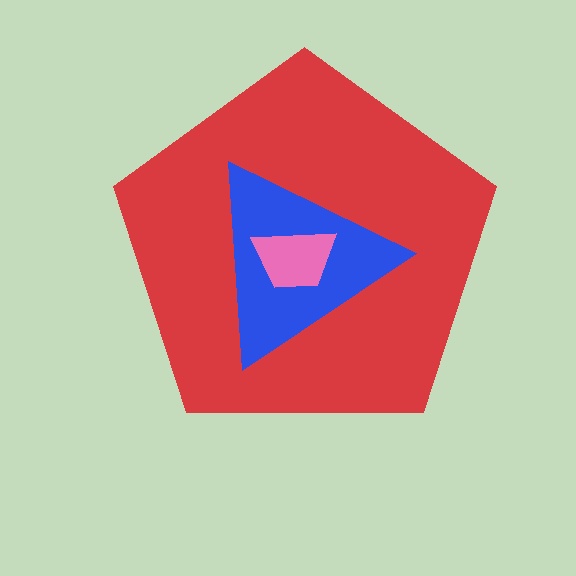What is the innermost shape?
The pink trapezoid.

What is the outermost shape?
The red pentagon.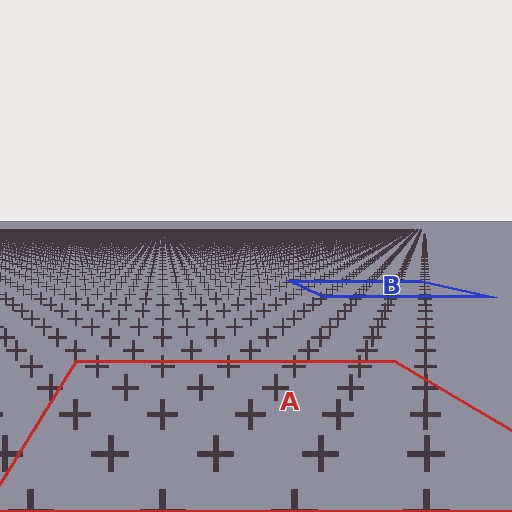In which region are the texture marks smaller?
The texture marks are smaller in region B, because it is farther away.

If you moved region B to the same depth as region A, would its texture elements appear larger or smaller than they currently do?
They would appear larger. At a closer depth, the same texture elements are projected at a bigger on-screen size.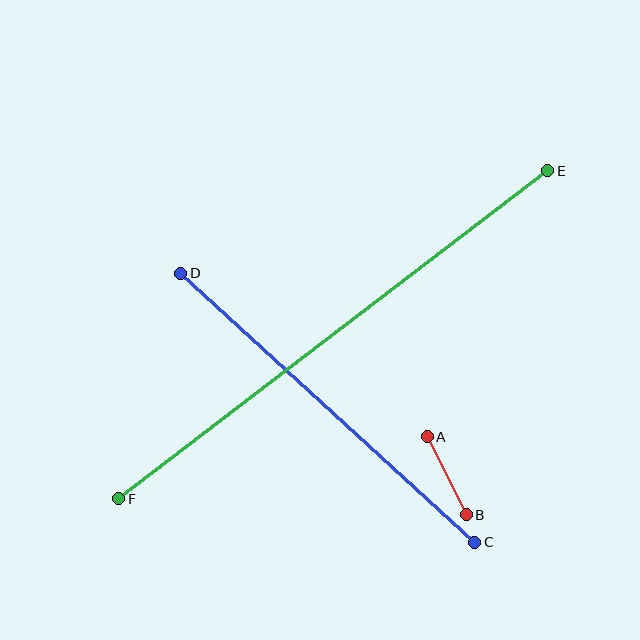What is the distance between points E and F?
The distance is approximately 540 pixels.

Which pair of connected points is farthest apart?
Points E and F are farthest apart.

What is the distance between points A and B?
The distance is approximately 87 pixels.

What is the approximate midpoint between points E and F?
The midpoint is at approximately (333, 335) pixels.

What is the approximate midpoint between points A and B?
The midpoint is at approximately (447, 476) pixels.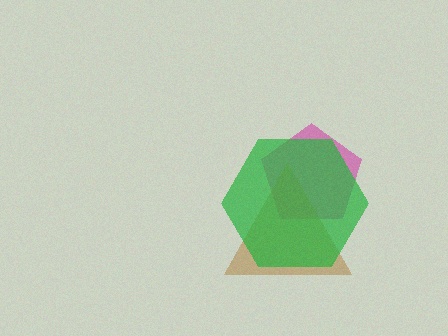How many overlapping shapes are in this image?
There are 3 overlapping shapes in the image.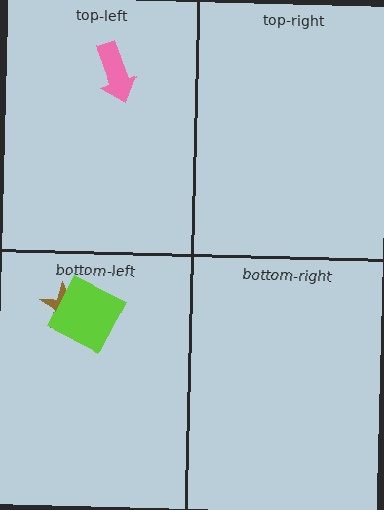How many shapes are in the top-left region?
1.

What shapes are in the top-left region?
The pink arrow.